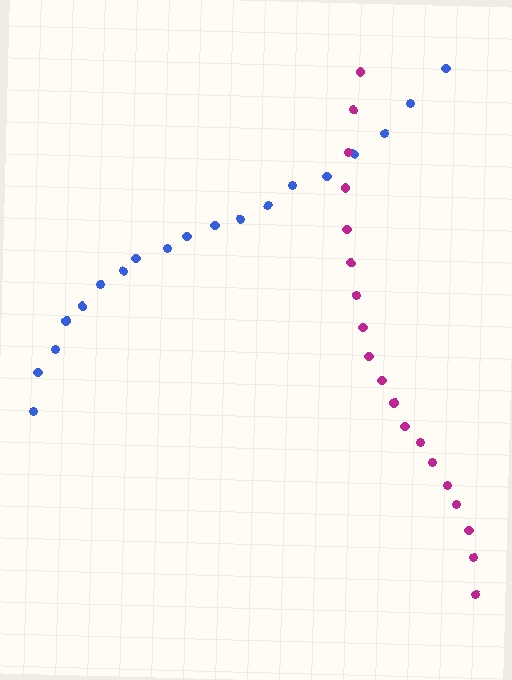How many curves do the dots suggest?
There are 2 distinct paths.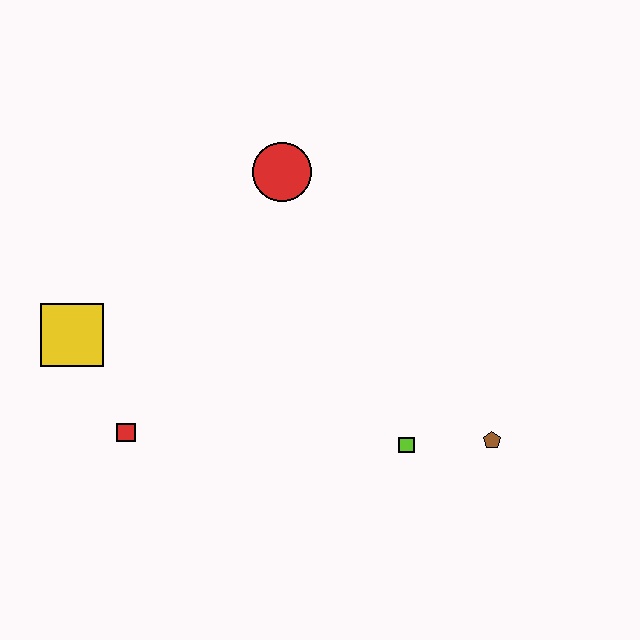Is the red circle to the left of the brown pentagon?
Yes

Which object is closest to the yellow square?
The red square is closest to the yellow square.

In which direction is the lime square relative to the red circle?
The lime square is below the red circle.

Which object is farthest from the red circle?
The brown pentagon is farthest from the red circle.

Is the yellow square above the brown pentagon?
Yes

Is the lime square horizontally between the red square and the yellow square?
No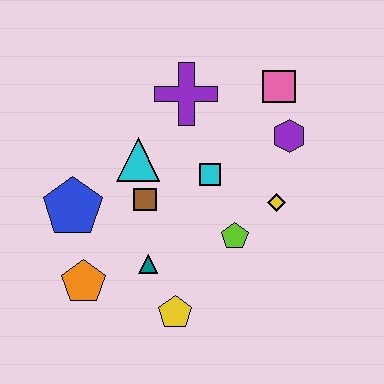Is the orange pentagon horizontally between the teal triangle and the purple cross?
No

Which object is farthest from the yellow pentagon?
The pink square is farthest from the yellow pentagon.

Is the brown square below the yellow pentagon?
No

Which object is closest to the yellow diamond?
The lime pentagon is closest to the yellow diamond.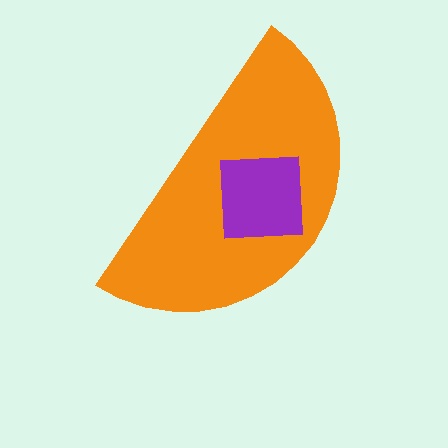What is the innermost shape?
The purple square.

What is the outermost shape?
The orange semicircle.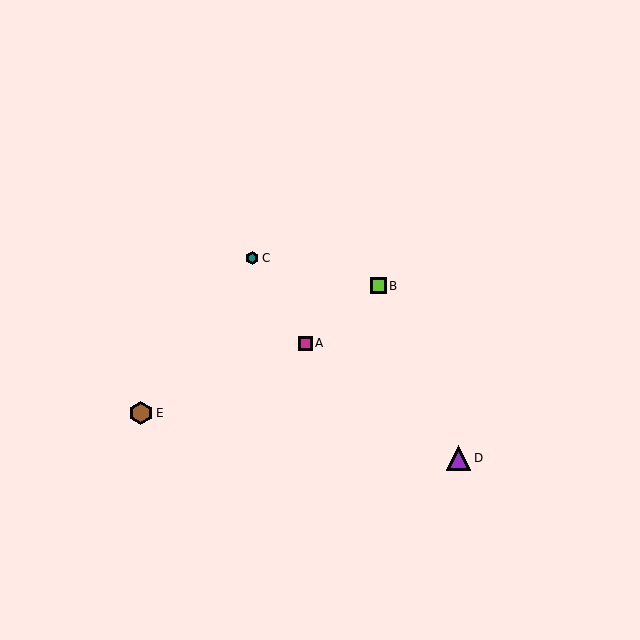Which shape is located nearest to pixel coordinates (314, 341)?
The magenta square (labeled A) at (305, 343) is nearest to that location.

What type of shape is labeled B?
Shape B is a lime square.